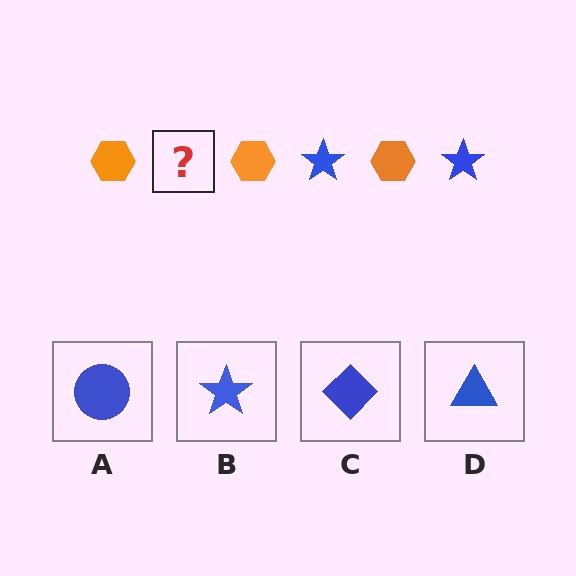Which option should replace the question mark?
Option B.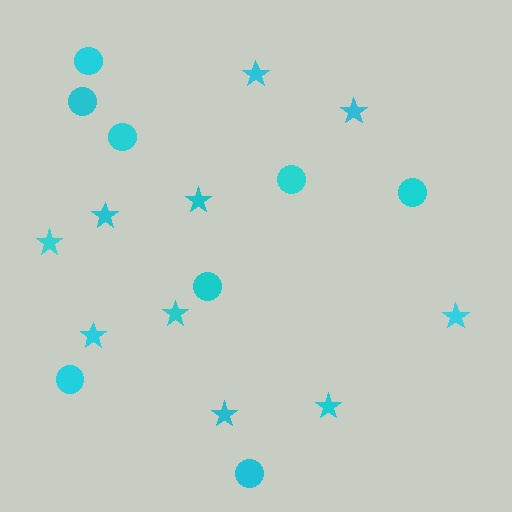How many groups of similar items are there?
There are 2 groups: one group of circles (8) and one group of stars (10).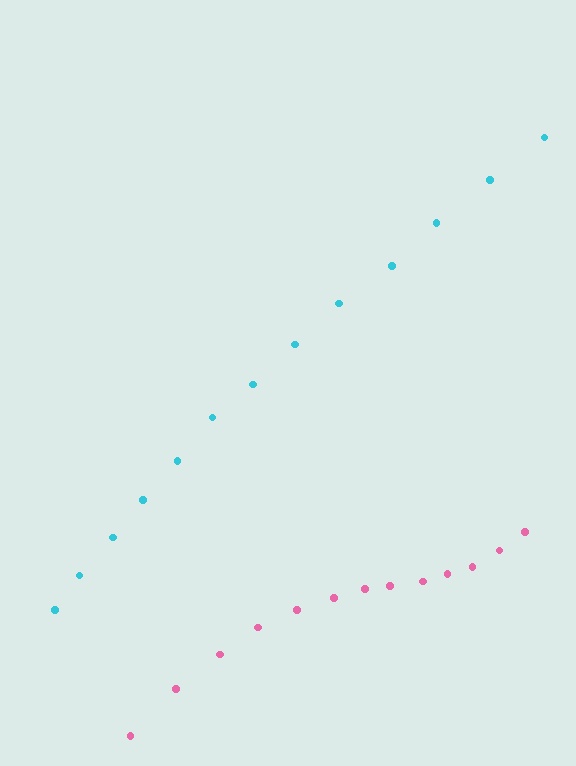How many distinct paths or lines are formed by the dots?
There are 2 distinct paths.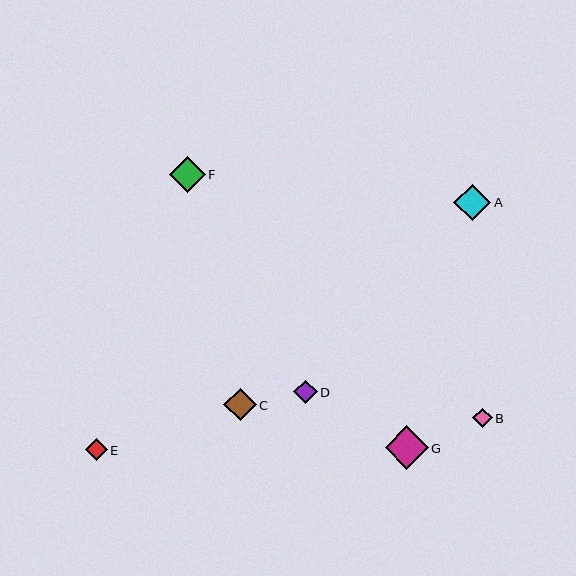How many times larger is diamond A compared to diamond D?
Diamond A is approximately 1.6 times the size of diamond D.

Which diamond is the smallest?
Diamond B is the smallest with a size of approximately 19 pixels.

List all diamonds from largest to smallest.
From largest to smallest: G, A, F, C, D, E, B.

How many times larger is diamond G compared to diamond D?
Diamond G is approximately 1.9 times the size of diamond D.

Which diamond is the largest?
Diamond G is the largest with a size of approximately 43 pixels.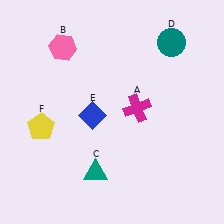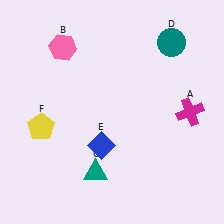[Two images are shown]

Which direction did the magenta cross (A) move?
The magenta cross (A) moved right.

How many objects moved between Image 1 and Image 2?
2 objects moved between the two images.